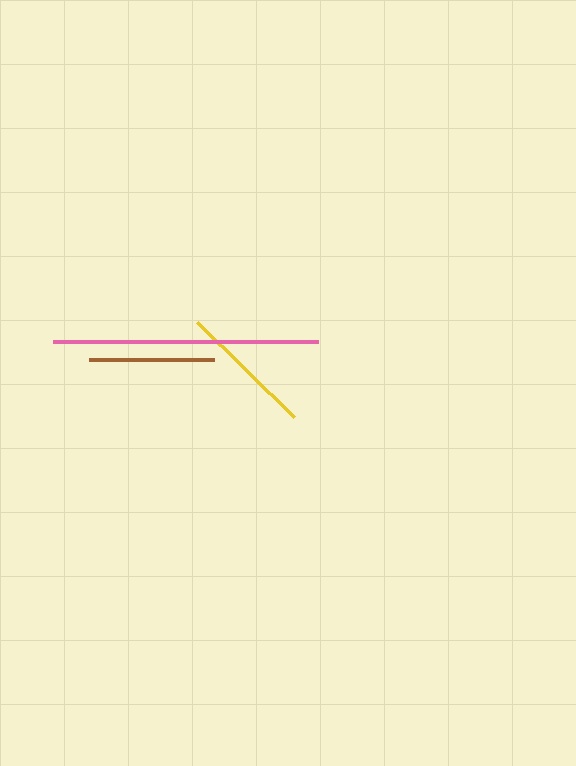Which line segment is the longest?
The pink line is the longest at approximately 266 pixels.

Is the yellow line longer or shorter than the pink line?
The pink line is longer than the yellow line.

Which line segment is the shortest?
The brown line is the shortest at approximately 125 pixels.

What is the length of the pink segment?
The pink segment is approximately 266 pixels long.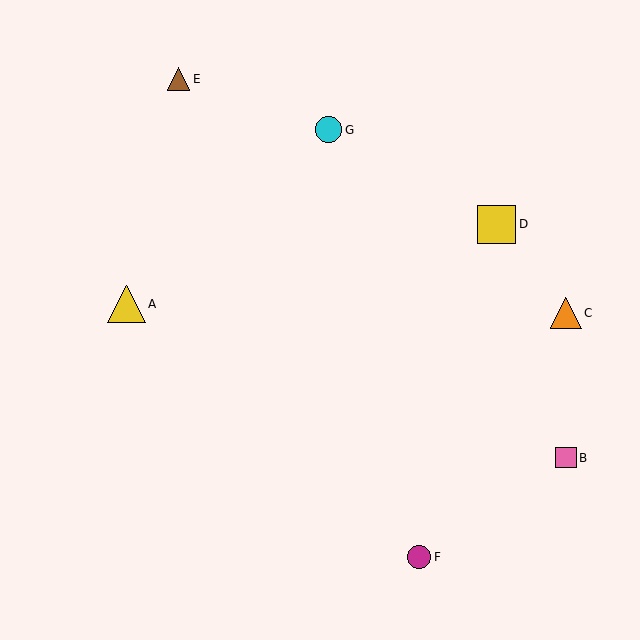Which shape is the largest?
The yellow square (labeled D) is the largest.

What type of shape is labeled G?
Shape G is a cyan circle.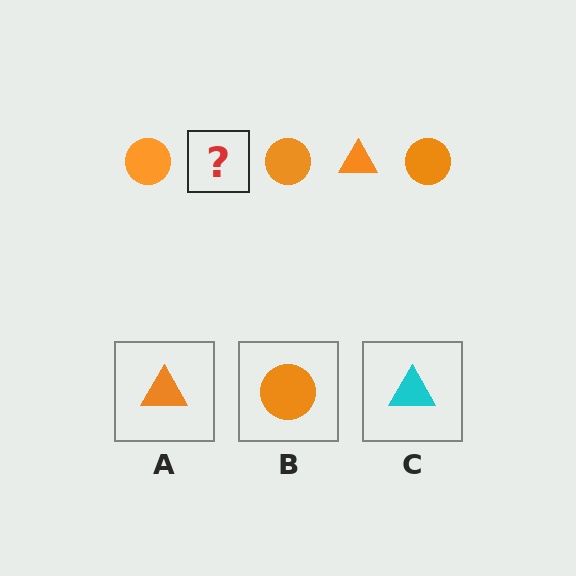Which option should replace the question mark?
Option A.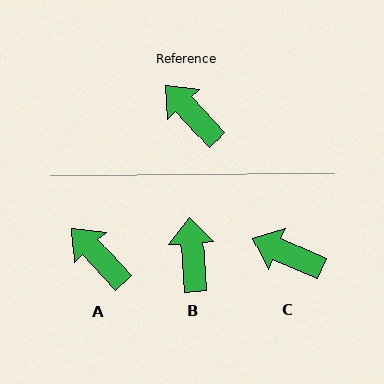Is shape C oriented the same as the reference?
No, it is off by about 23 degrees.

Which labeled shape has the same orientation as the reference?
A.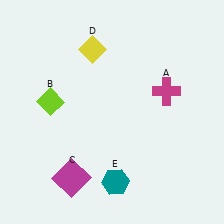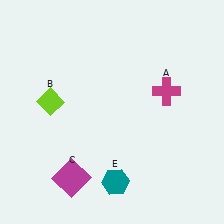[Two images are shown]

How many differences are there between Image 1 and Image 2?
There is 1 difference between the two images.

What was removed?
The yellow diamond (D) was removed in Image 2.